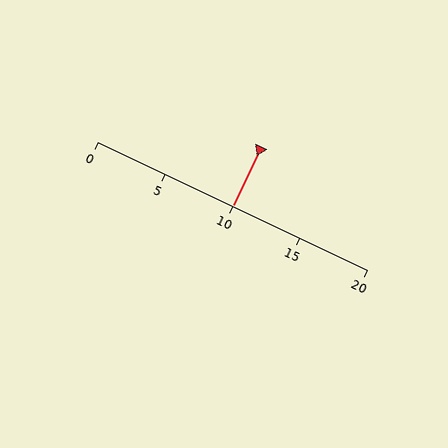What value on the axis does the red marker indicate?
The marker indicates approximately 10.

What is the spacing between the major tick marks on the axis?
The major ticks are spaced 5 apart.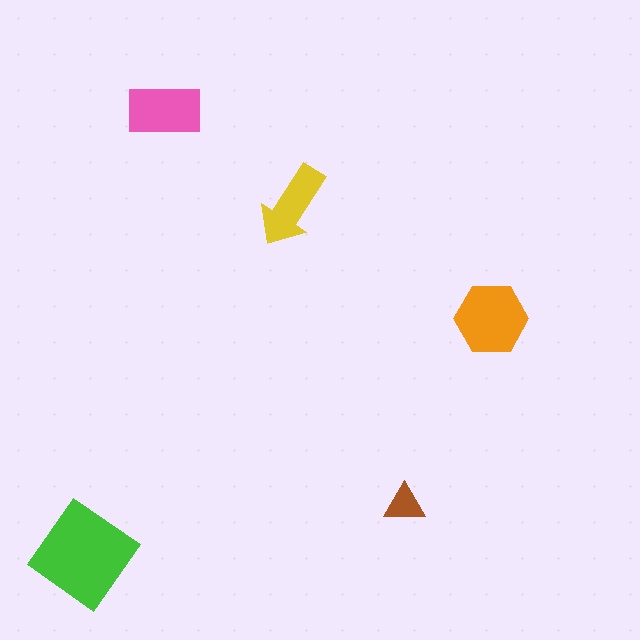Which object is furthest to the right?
The orange hexagon is rightmost.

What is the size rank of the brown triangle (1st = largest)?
5th.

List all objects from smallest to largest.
The brown triangle, the yellow arrow, the pink rectangle, the orange hexagon, the green diamond.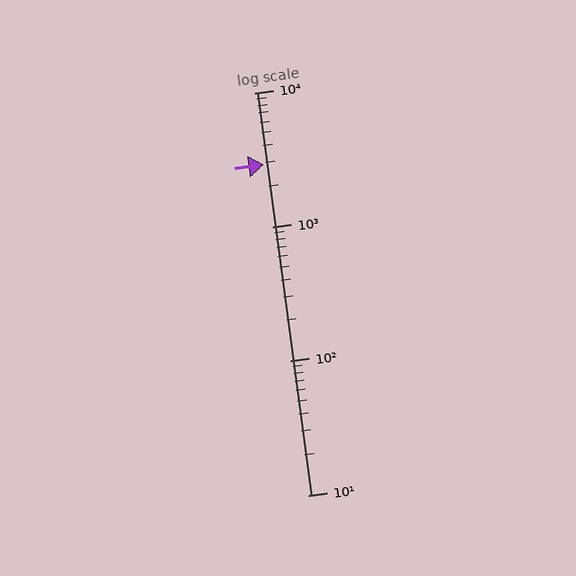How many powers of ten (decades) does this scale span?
The scale spans 3 decades, from 10 to 10000.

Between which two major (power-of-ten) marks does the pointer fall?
The pointer is between 1000 and 10000.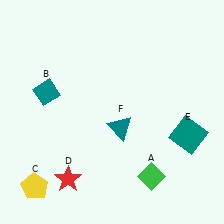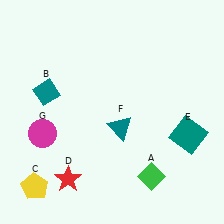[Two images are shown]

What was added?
A magenta circle (G) was added in Image 2.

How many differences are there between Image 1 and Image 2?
There is 1 difference between the two images.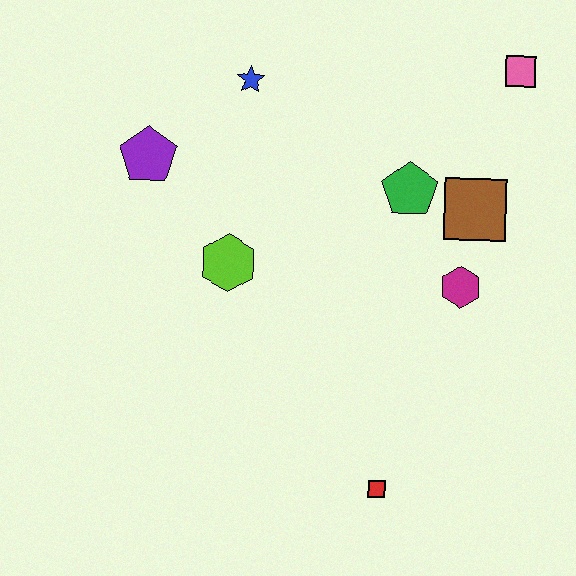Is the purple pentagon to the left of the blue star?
Yes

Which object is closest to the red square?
The magenta hexagon is closest to the red square.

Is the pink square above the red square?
Yes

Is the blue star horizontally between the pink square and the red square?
No